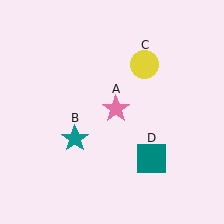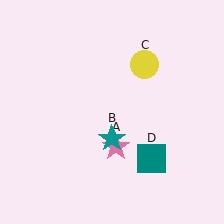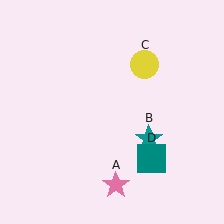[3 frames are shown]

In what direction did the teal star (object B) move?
The teal star (object B) moved right.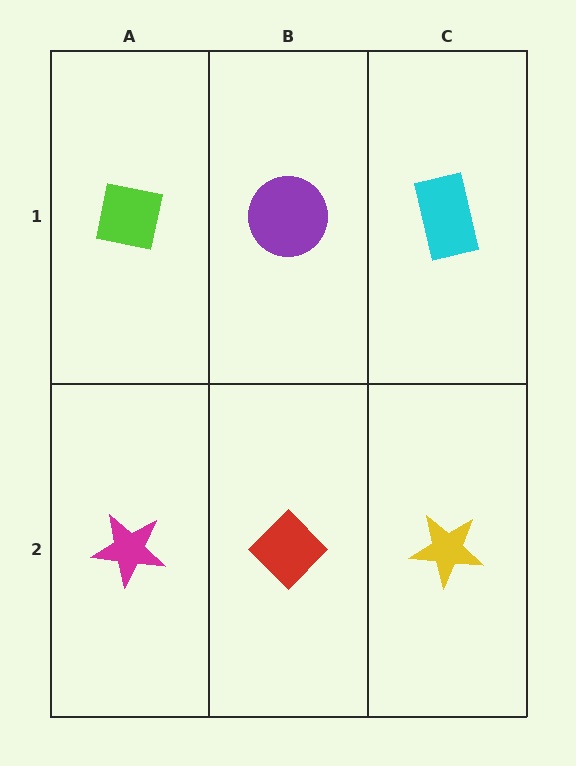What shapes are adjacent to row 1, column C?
A yellow star (row 2, column C), a purple circle (row 1, column B).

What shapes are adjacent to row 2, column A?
A lime square (row 1, column A), a red diamond (row 2, column B).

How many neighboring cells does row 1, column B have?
3.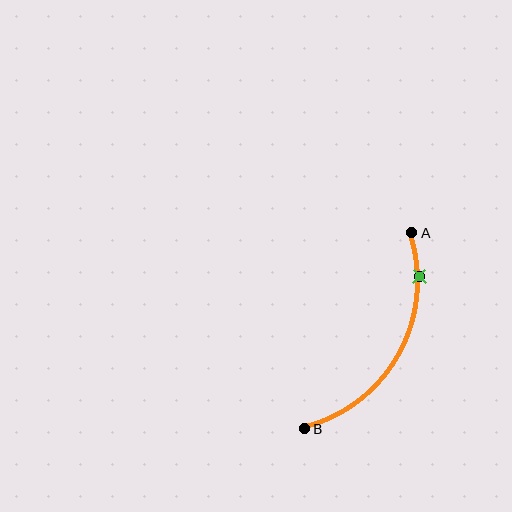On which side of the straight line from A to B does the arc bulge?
The arc bulges to the right of the straight line connecting A and B.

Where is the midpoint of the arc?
The arc midpoint is the point on the curve farthest from the straight line joining A and B. It sits to the right of that line.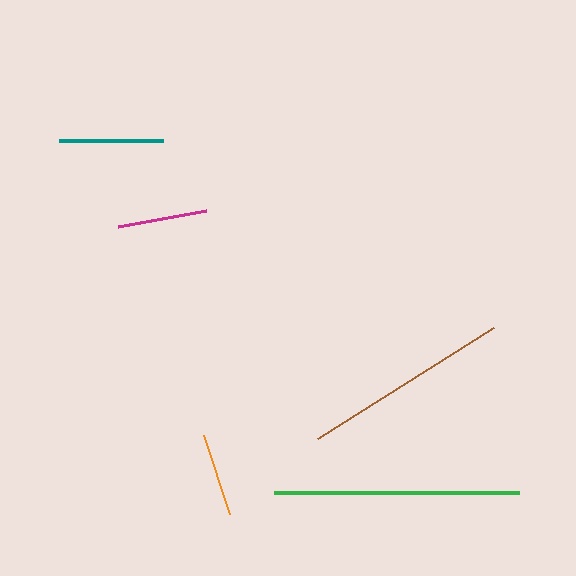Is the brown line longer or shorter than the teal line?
The brown line is longer than the teal line.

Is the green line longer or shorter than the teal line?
The green line is longer than the teal line.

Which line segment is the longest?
The green line is the longest at approximately 244 pixels.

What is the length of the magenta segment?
The magenta segment is approximately 90 pixels long.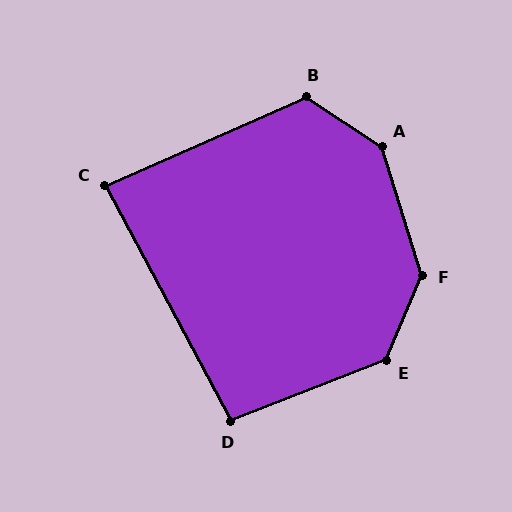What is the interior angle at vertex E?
Approximately 134 degrees (obtuse).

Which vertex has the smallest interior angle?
C, at approximately 86 degrees.